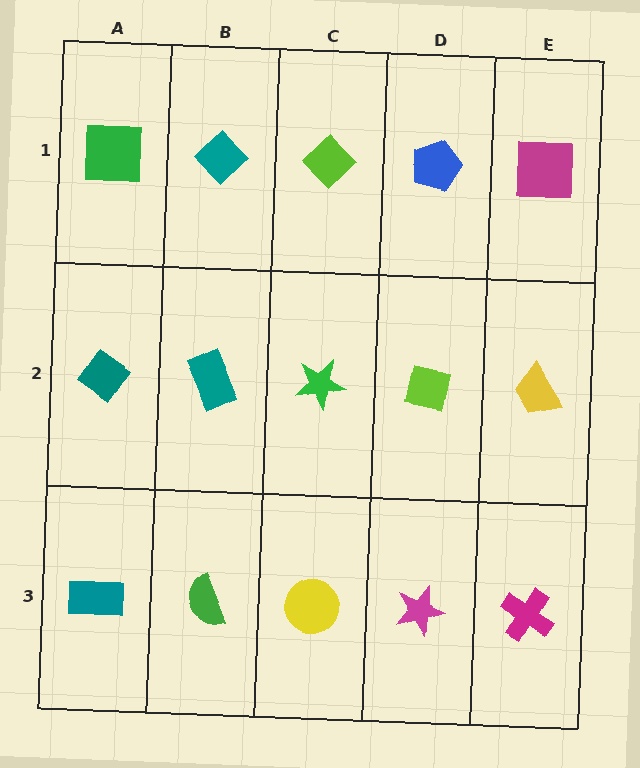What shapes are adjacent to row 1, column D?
A lime square (row 2, column D), a lime diamond (row 1, column C), a magenta square (row 1, column E).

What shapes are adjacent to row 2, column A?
A green square (row 1, column A), a teal rectangle (row 3, column A), a teal rectangle (row 2, column B).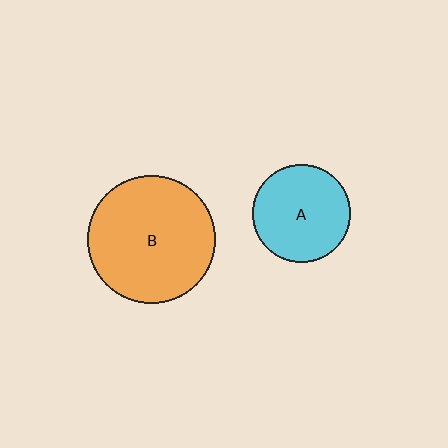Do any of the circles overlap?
No, none of the circles overlap.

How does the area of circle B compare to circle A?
Approximately 1.7 times.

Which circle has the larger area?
Circle B (orange).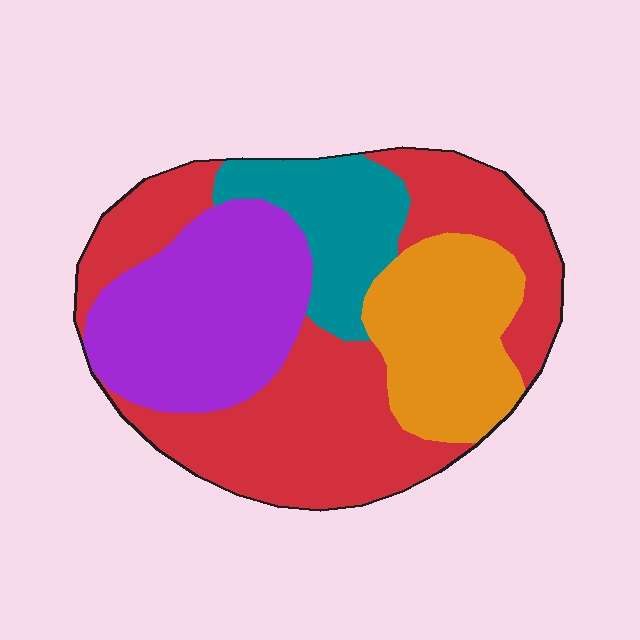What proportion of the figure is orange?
Orange takes up between a sixth and a third of the figure.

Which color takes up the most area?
Red, at roughly 45%.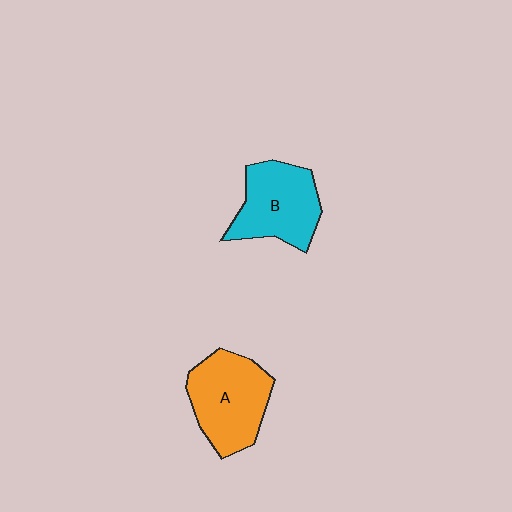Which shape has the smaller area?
Shape B (cyan).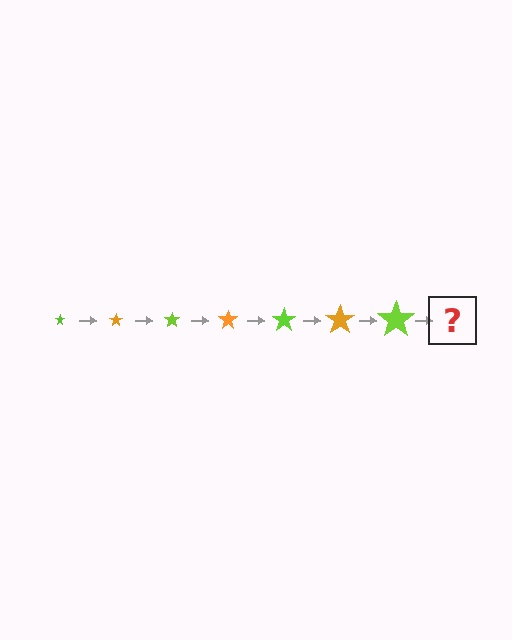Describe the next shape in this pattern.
It should be an orange star, larger than the previous one.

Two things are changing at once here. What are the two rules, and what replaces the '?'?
The two rules are that the star grows larger each step and the color cycles through lime and orange. The '?' should be an orange star, larger than the previous one.